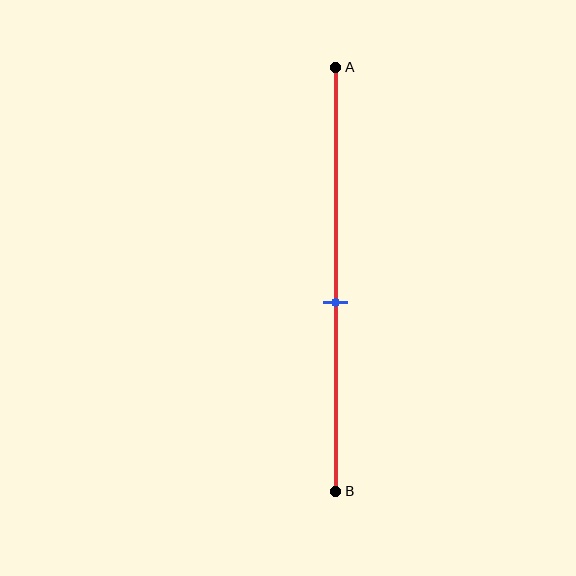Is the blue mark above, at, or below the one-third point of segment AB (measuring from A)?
The blue mark is below the one-third point of segment AB.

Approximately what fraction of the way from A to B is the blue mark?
The blue mark is approximately 55% of the way from A to B.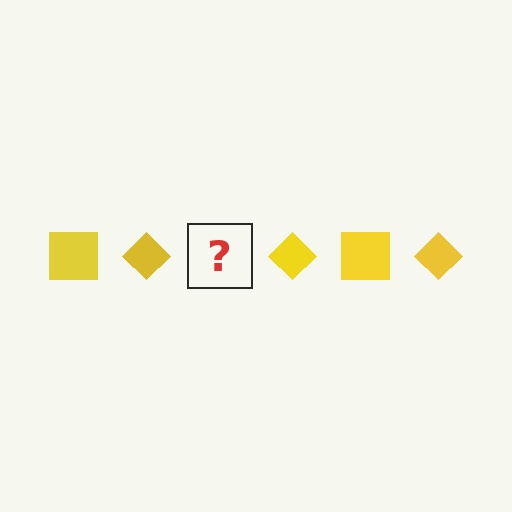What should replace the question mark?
The question mark should be replaced with a yellow square.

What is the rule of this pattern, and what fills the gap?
The rule is that the pattern cycles through square, diamond shapes in yellow. The gap should be filled with a yellow square.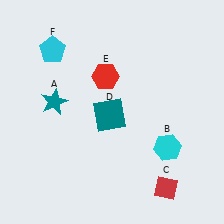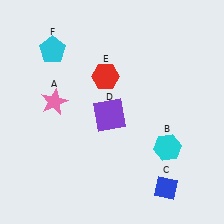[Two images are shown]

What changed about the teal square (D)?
In Image 1, D is teal. In Image 2, it changed to purple.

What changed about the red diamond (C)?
In Image 1, C is red. In Image 2, it changed to blue.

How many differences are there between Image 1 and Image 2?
There are 3 differences between the two images.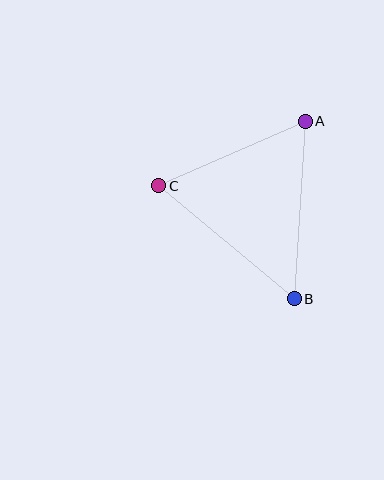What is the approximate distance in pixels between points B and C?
The distance between B and C is approximately 177 pixels.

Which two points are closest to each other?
Points A and C are closest to each other.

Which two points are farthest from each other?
Points A and B are farthest from each other.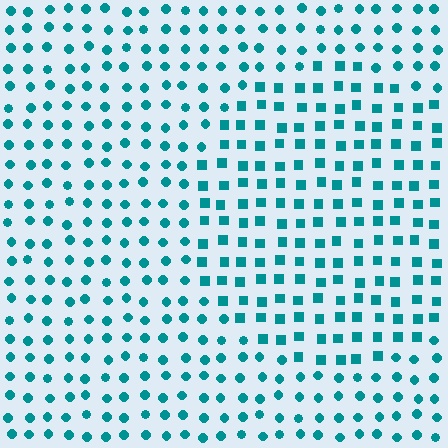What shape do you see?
I see a circle.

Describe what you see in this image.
The image is filled with small teal elements arranged in a uniform grid. A circle-shaped region contains squares, while the surrounding area contains circles. The boundary is defined purely by the change in element shape.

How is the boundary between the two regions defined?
The boundary is defined by a change in element shape: squares inside vs. circles outside. All elements share the same color and spacing.